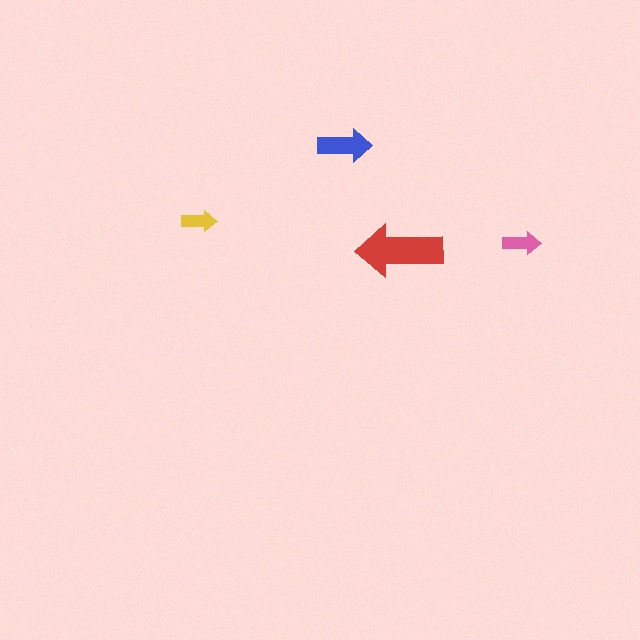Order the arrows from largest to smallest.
the red one, the blue one, the pink one, the yellow one.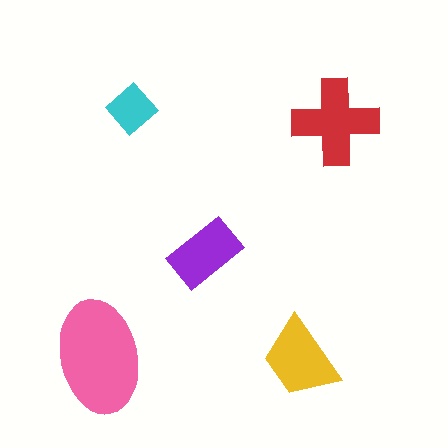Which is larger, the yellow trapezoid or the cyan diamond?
The yellow trapezoid.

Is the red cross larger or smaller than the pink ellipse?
Smaller.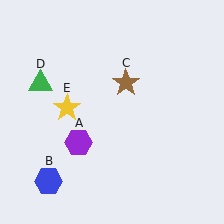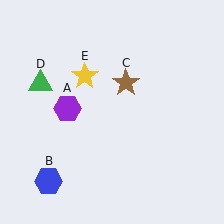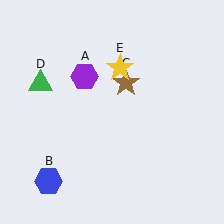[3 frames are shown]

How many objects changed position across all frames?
2 objects changed position: purple hexagon (object A), yellow star (object E).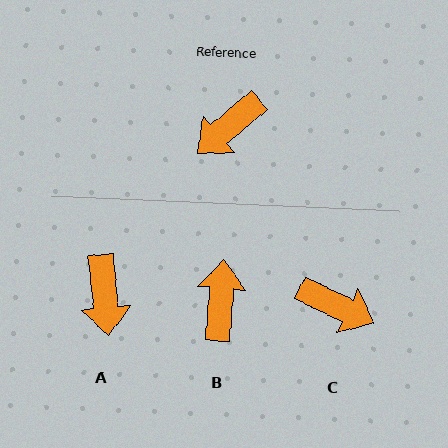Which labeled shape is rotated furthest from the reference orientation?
B, about 136 degrees away.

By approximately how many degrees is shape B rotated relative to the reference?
Approximately 136 degrees clockwise.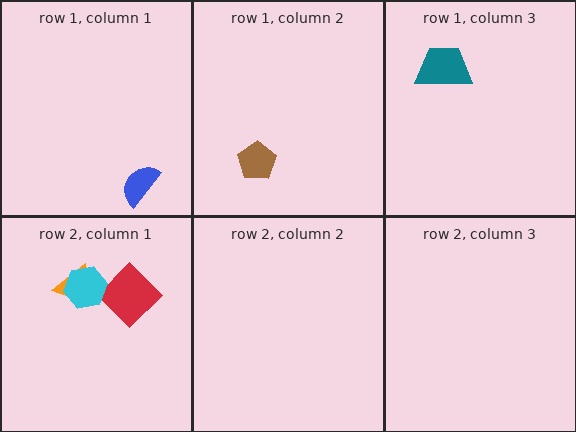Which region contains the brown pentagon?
The row 1, column 2 region.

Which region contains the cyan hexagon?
The row 2, column 1 region.